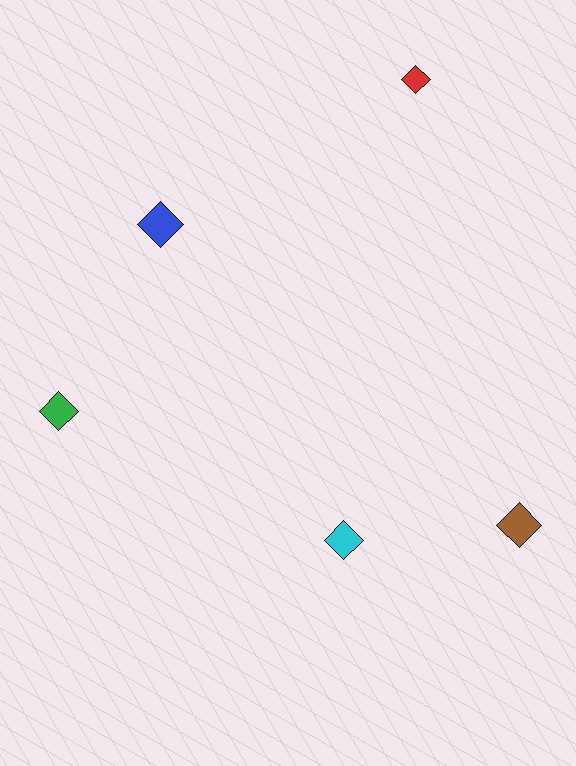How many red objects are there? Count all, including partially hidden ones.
There is 1 red object.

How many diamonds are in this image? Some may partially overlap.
There are 5 diamonds.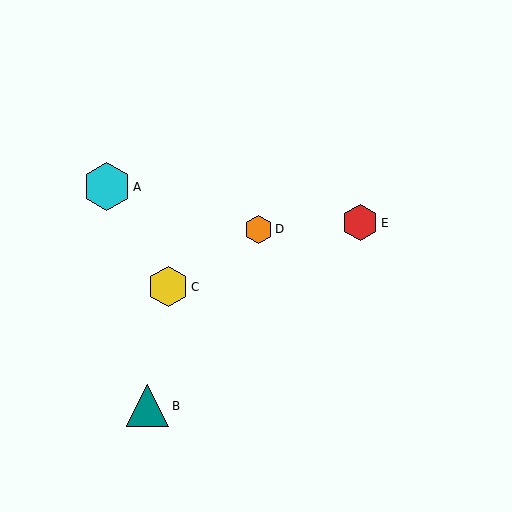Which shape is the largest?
The cyan hexagon (labeled A) is the largest.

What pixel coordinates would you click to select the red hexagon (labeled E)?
Click at (360, 223) to select the red hexagon E.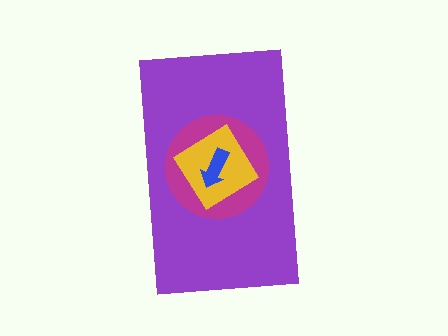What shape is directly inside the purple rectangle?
The magenta circle.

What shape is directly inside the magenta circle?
The yellow diamond.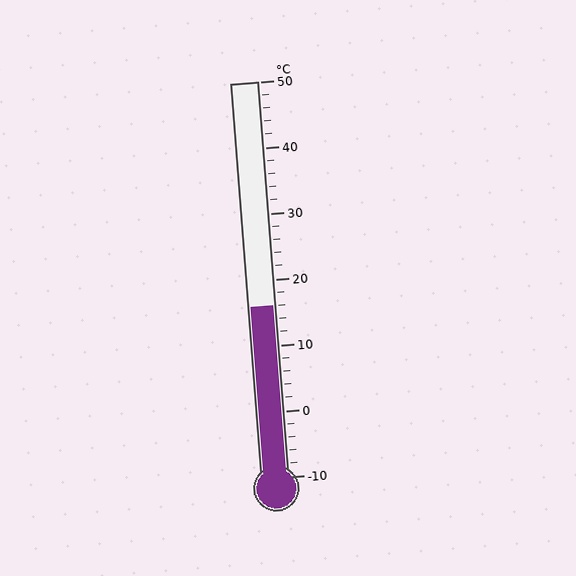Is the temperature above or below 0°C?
The temperature is above 0°C.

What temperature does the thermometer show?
The thermometer shows approximately 16°C.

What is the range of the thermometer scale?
The thermometer scale ranges from -10°C to 50°C.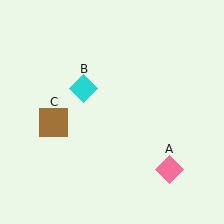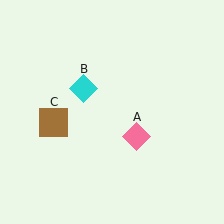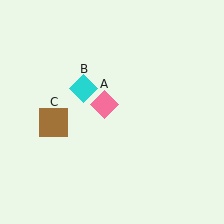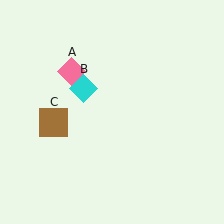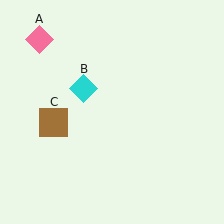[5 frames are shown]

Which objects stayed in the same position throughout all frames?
Cyan diamond (object B) and brown square (object C) remained stationary.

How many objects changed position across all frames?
1 object changed position: pink diamond (object A).